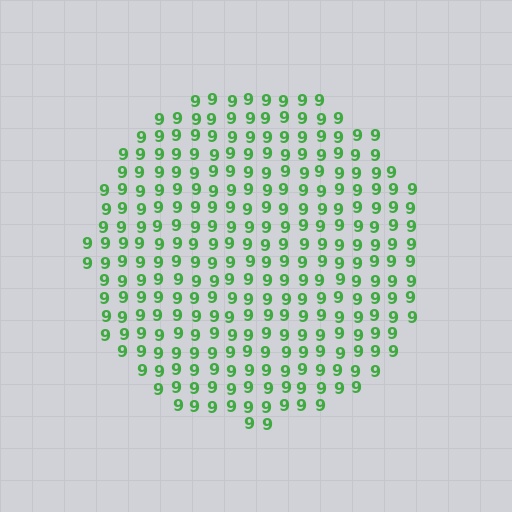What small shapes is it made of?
It is made of small digit 9's.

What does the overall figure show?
The overall figure shows a circle.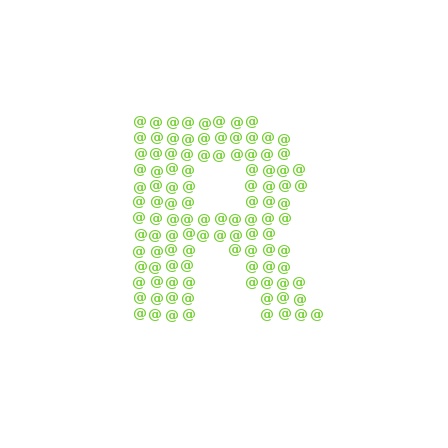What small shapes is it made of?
It is made of small at signs.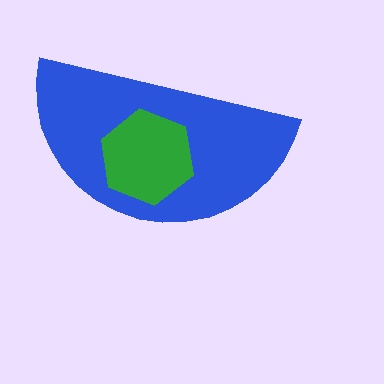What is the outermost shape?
The blue semicircle.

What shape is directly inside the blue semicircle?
The green hexagon.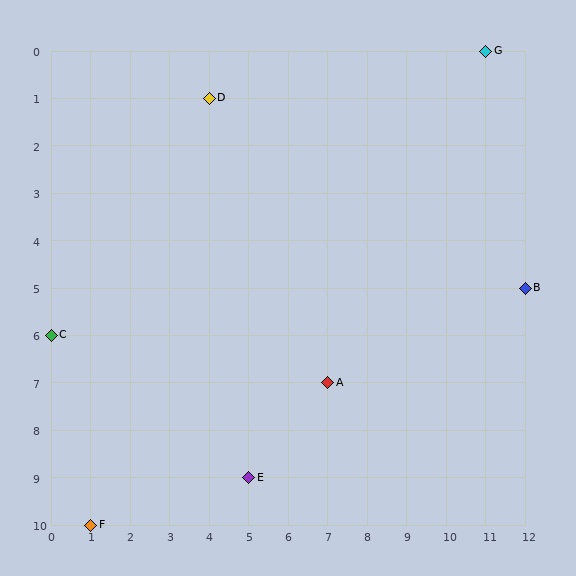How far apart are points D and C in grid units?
Points D and C are 4 columns and 5 rows apart (about 6.4 grid units diagonally).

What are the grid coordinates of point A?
Point A is at grid coordinates (7, 7).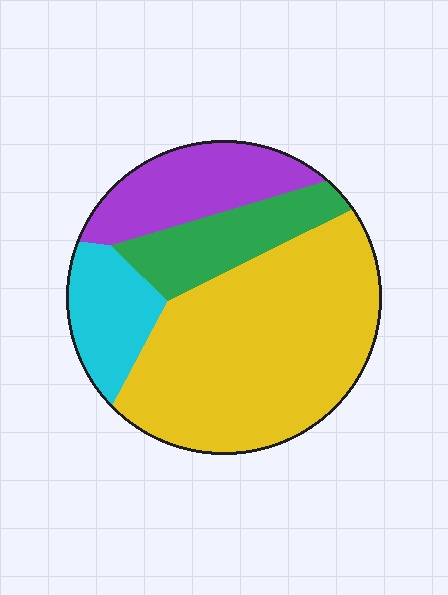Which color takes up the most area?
Yellow, at roughly 55%.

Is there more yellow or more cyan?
Yellow.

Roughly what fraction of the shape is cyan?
Cyan covers roughly 15% of the shape.